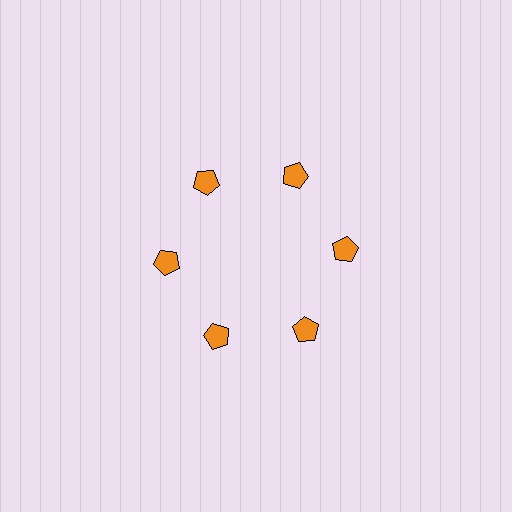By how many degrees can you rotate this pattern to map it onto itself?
The pattern maps onto itself every 60 degrees of rotation.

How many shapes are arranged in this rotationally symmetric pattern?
There are 6 shapes, arranged in 6 groups of 1.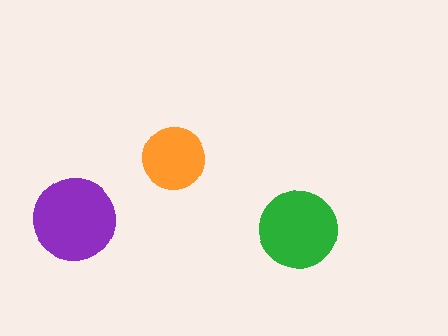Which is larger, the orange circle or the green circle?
The green one.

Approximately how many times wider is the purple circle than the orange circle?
About 1.5 times wider.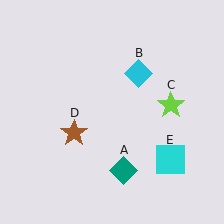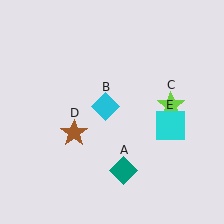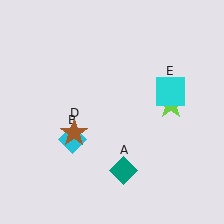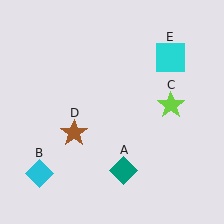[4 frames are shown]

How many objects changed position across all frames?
2 objects changed position: cyan diamond (object B), cyan square (object E).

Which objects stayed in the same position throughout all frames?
Teal diamond (object A) and lime star (object C) and brown star (object D) remained stationary.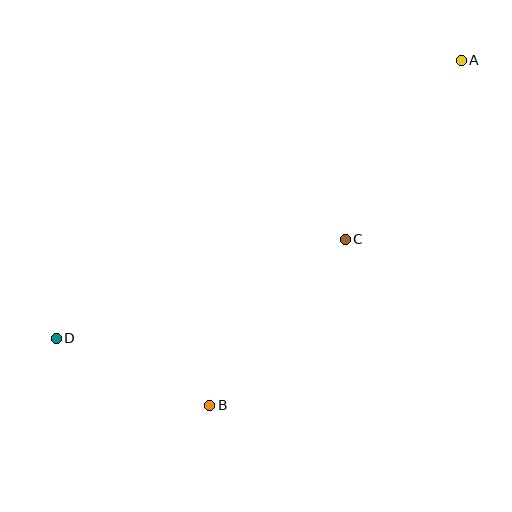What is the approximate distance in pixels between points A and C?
The distance between A and C is approximately 213 pixels.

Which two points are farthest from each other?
Points A and D are farthest from each other.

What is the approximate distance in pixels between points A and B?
The distance between A and B is approximately 427 pixels.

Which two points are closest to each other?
Points B and D are closest to each other.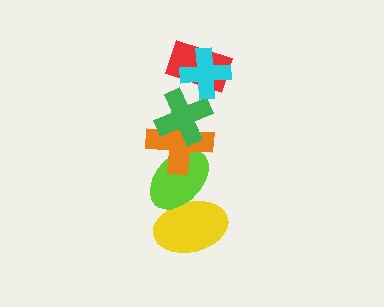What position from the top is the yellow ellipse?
The yellow ellipse is 6th from the top.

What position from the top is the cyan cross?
The cyan cross is 1st from the top.